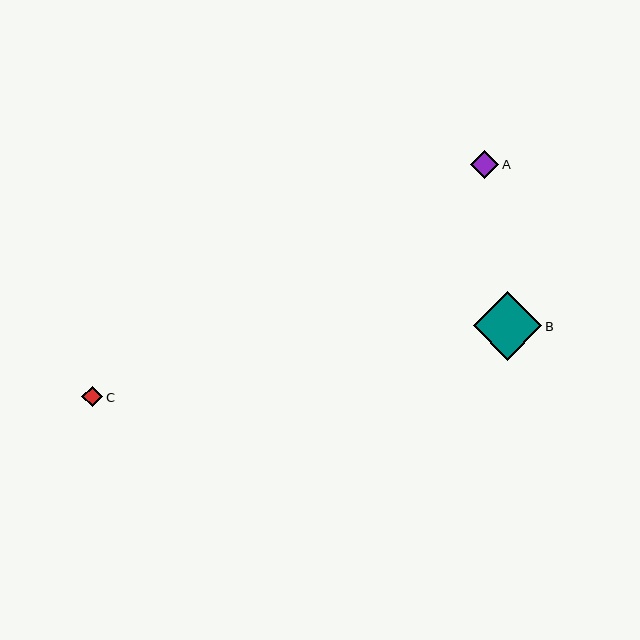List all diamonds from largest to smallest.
From largest to smallest: B, A, C.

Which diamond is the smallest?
Diamond C is the smallest with a size of approximately 21 pixels.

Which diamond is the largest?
Diamond B is the largest with a size of approximately 69 pixels.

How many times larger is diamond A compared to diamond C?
Diamond A is approximately 1.3 times the size of diamond C.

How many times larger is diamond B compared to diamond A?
Diamond B is approximately 2.5 times the size of diamond A.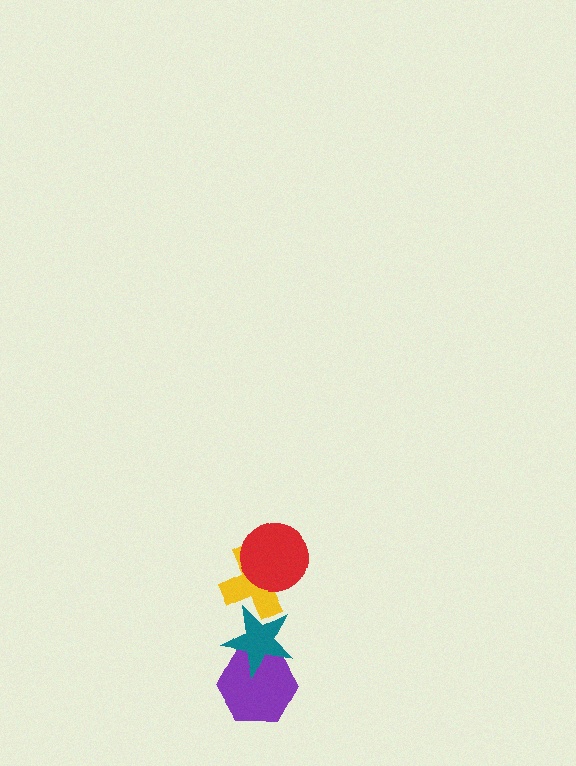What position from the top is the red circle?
The red circle is 1st from the top.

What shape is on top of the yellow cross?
The red circle is on top of the yellow cross.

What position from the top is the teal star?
The teal star is 3rd from the top.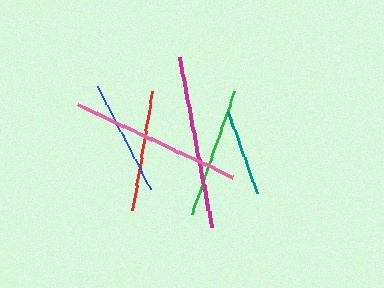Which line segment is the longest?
The magenta line is the longest at approximately 173 pixels.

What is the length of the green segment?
The green segment is approximately 131 pixels long.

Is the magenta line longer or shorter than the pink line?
The magenta line is longer than the pink line.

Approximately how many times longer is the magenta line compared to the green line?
The magenta line is approximately 1.3 times the length of the green line.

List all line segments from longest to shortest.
From longest to shortest: magenta, pink, green, red, blue, teal.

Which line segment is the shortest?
The teal line is the shortest at approximately 87 pixels.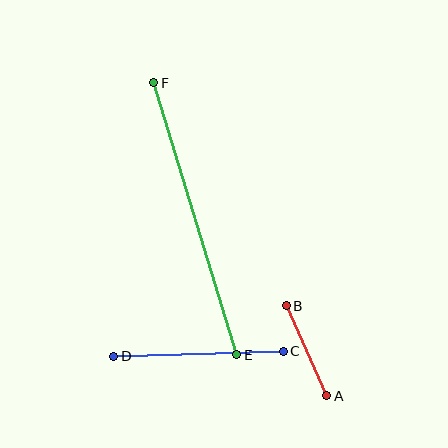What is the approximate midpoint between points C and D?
The midpoint is at approximately (199, 354) pixels.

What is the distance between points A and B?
The distance is approximately 98 pixels.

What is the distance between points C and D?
The distance is approximately 170 pixels.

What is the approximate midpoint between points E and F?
The midpoint is at approximately (195, 219) pixels.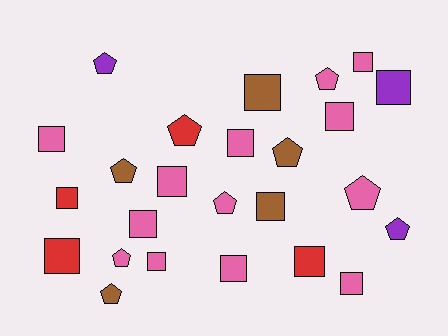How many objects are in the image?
There are 25 objects.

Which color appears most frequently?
Pink, with 13 objects.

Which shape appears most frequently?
Square, with 15 objects.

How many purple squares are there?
There is 1 purple square.